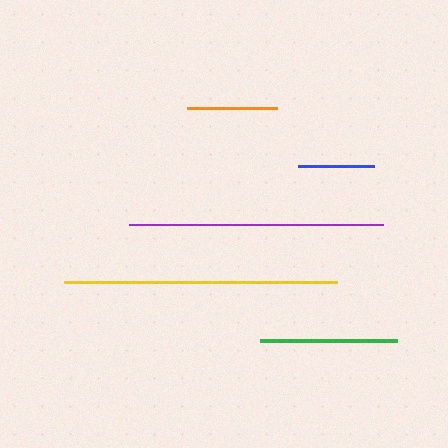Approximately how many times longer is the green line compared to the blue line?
The green line is approximately 1.8 times the length of the blue line.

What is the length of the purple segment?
The purple segment is approximately 254 pixels long.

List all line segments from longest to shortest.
From longest to shortest: yellow, purple, green, orange, blue.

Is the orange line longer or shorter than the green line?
The green line is longer than the orange line.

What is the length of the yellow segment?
The yellow segment is approximately 273 pixels long.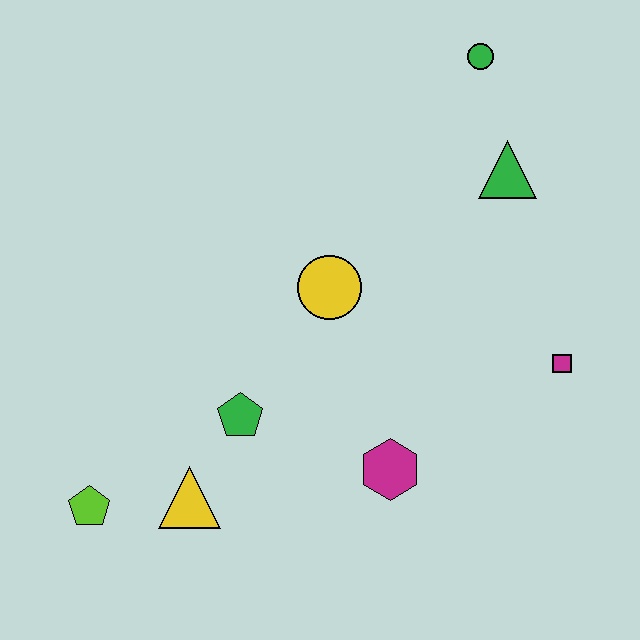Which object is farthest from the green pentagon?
The green circle is farthest from the green pentagon.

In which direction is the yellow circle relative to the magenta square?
The yellow circle is to the left of the magenta square.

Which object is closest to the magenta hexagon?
The green pentagon is closest to the magenta hexagon.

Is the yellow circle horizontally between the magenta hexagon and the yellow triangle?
Yes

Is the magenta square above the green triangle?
No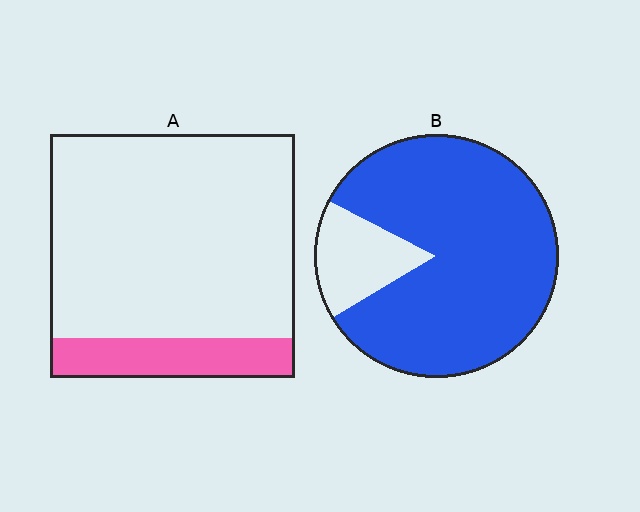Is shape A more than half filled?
No.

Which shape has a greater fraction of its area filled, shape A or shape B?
Shape B.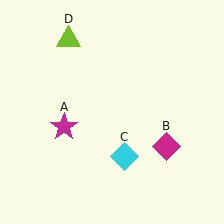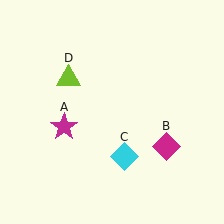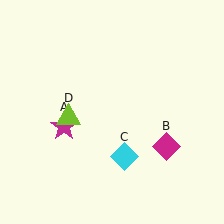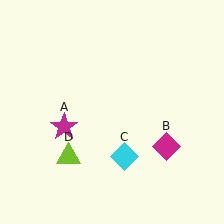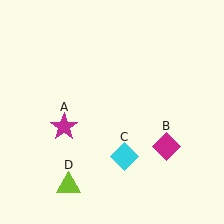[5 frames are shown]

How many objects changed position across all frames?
1 object changed position: lime triangle (object D).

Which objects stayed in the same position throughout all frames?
Magenta star (object A) and magenta diamond (object B) and cyan diamond (object C) remained stationary.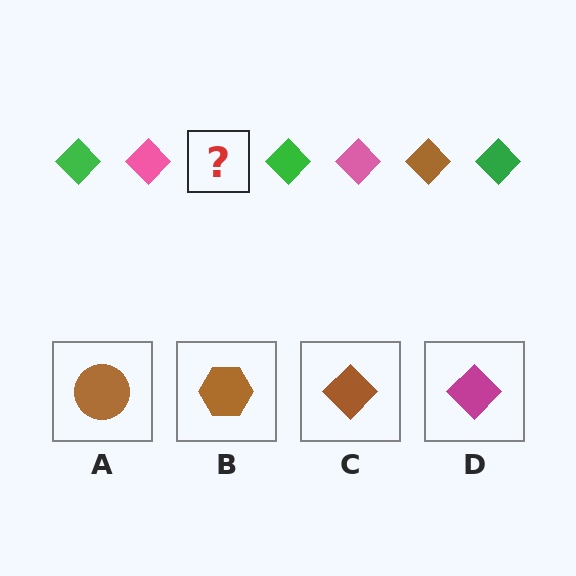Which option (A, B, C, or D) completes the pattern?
C.